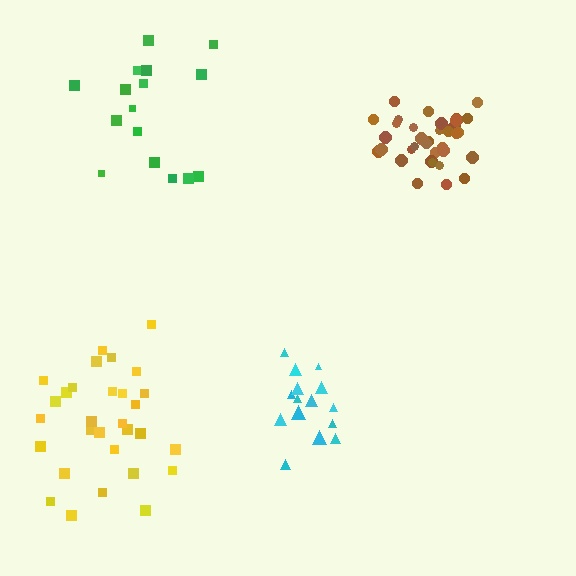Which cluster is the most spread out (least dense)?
Green.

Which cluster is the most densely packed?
Brown.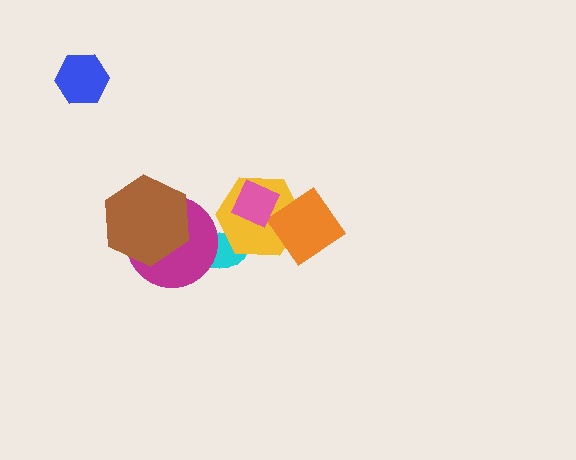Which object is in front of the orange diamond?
The pink diamond is in front of the orange diamond.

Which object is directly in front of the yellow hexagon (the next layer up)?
The orange diamond is directly in front of the yellow hexagon.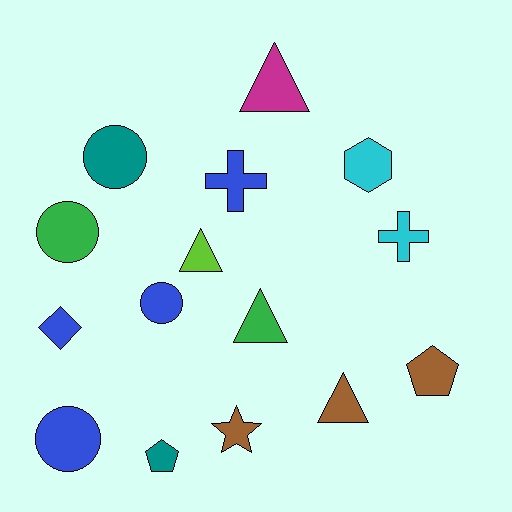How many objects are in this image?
There are 15 objects.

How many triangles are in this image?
There are 4 triangles.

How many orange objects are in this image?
There are no orange objects.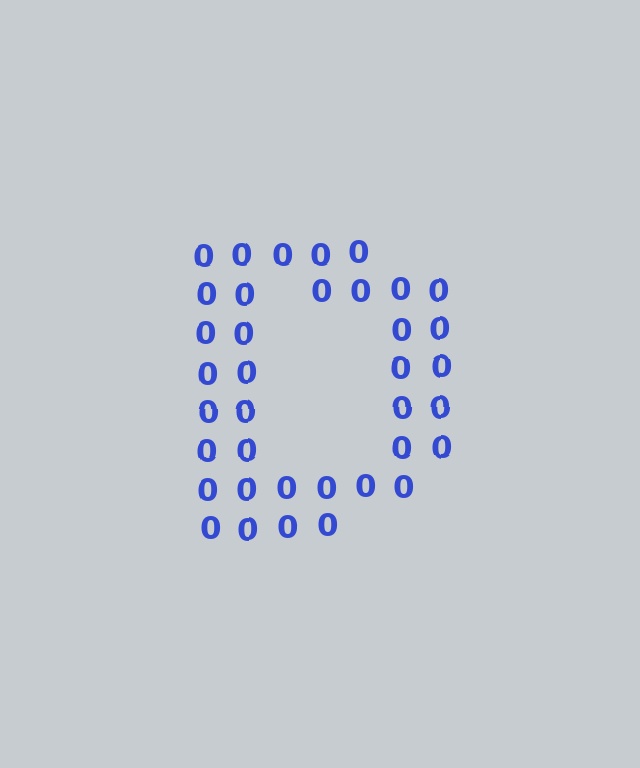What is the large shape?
The large shape is the letter D.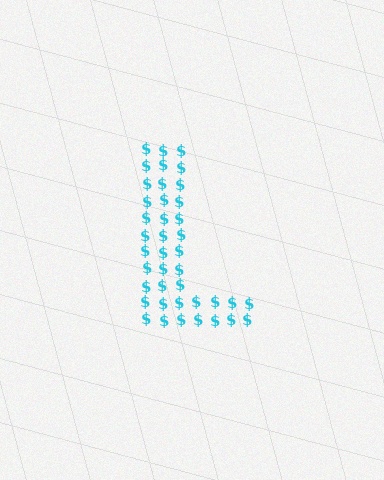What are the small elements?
The small elements are dollar signs.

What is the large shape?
The large shape is the letter L.